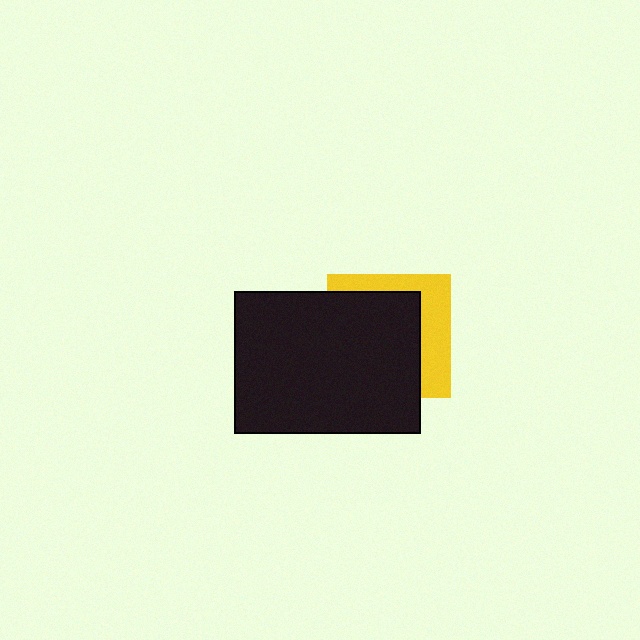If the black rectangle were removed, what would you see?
You would see the complete yellow square.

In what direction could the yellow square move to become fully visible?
The yellow square could move toward the upper-right. That would shift it out from behind the black rectangle entirely.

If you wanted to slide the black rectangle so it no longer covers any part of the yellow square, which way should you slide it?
Slide it toward the lower-left — that is the most direct way to separate the two shapes.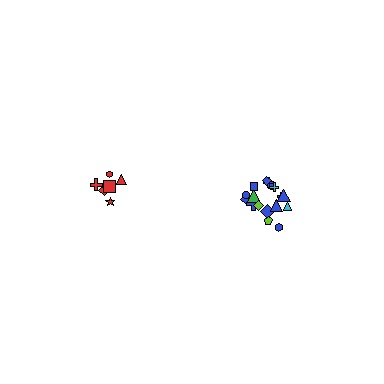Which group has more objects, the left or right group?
The right group.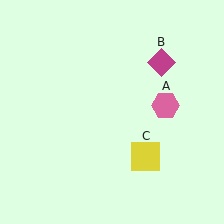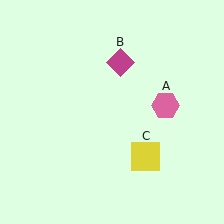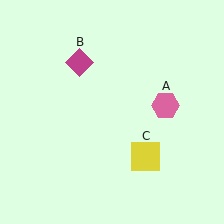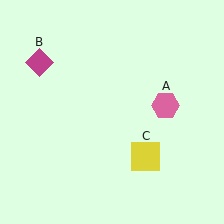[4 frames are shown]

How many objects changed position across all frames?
1 object changed position: magenta diamond (object B).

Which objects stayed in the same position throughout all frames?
Pink hexagon (object A) and yellow square (object C) remained stationary.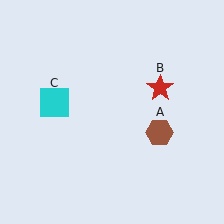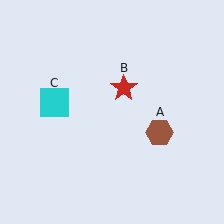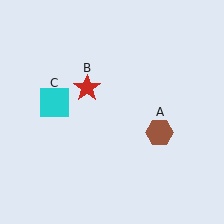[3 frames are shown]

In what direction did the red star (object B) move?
The red star (object B) moved left.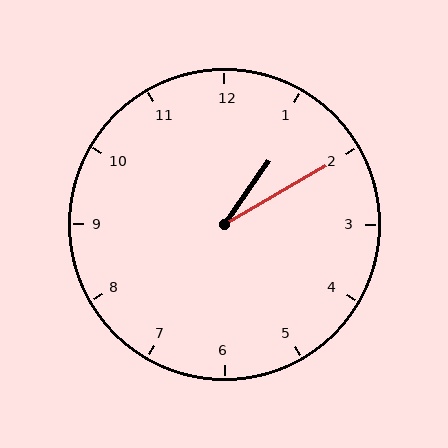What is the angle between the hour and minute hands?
Approximately 25 degrees.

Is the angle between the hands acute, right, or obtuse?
It is acute.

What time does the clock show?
1:10.